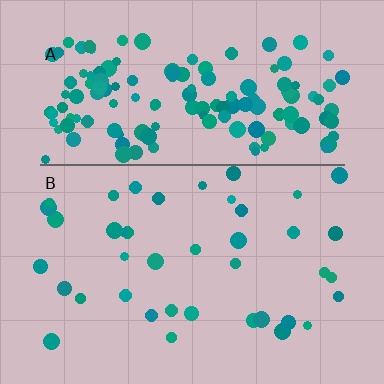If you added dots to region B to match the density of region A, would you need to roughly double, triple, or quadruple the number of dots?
Approximately quadruple.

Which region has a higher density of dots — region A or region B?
A (the top).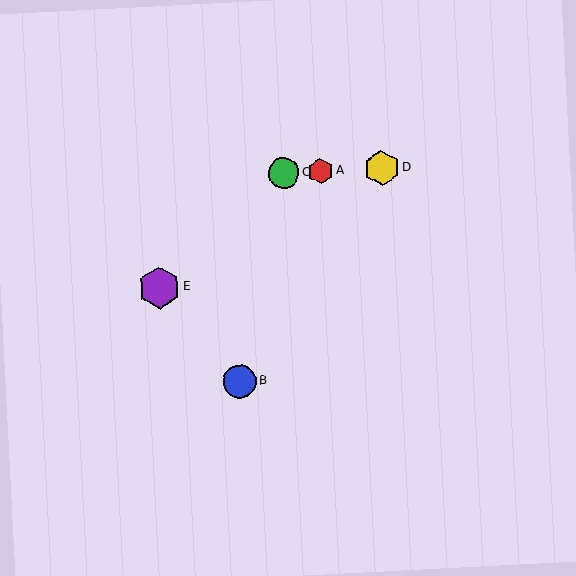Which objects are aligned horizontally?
Objects A, C, D are aligned horizontally.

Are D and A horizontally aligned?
Yes, both are at y≈168.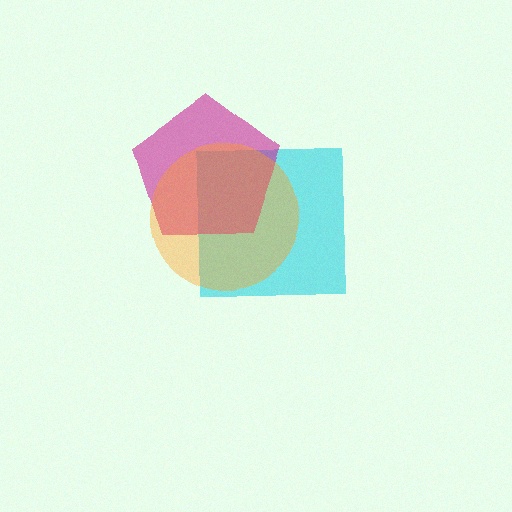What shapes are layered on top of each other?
The layered shapes are: a cyan square, a magenta pentagon, an orange circle.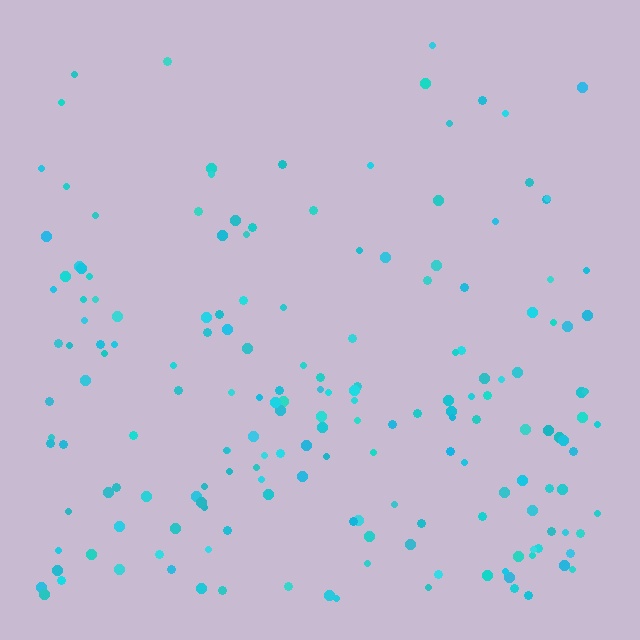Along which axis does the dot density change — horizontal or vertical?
Vertical.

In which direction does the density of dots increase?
From top to bottom, with the bottom side densest.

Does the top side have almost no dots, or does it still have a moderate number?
Still a moderate number, just noticeably fewer than the bottom.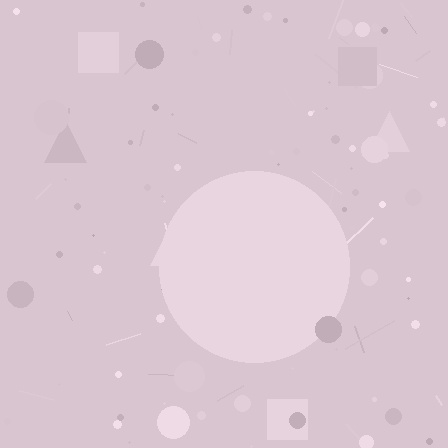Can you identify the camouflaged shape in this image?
The camouflaged shape is a circle.